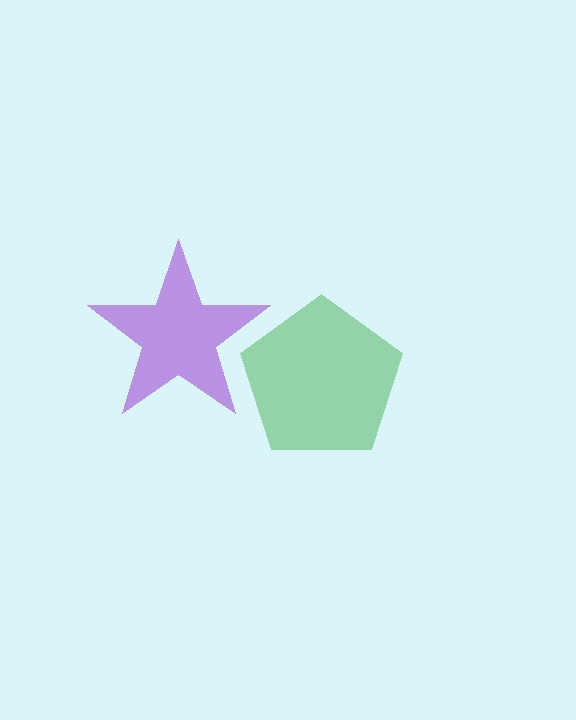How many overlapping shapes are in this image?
There are 2 overlapping shapes in the image.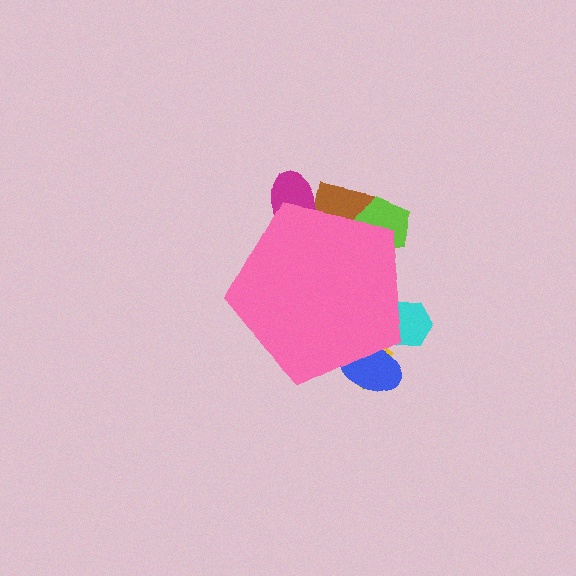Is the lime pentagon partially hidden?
Yes, the lime pentagon is partially hidden behind the pink pentagon.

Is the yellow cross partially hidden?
Yes, the yellow cross is partially hidden behind the pink pentagon.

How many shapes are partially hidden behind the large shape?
6 shapes are partially hidden.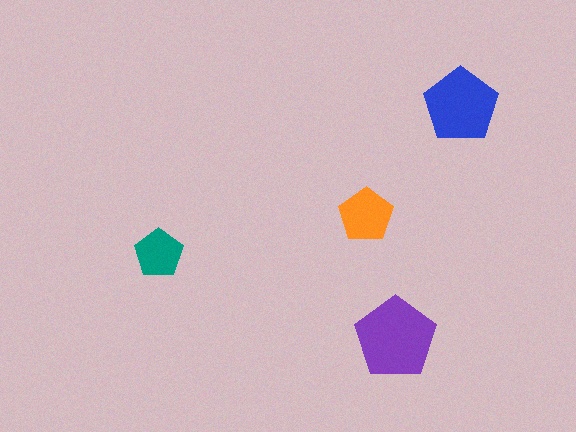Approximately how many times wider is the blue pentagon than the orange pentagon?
About 1.5 times wider.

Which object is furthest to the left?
The teal pentagon is leftmost.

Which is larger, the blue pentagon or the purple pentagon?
The purple one.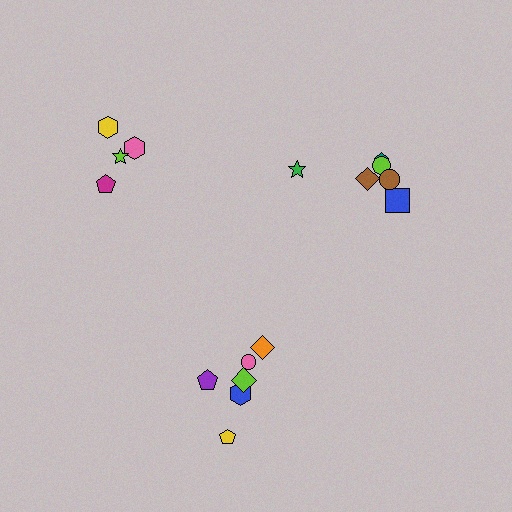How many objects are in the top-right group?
There are 6 objects.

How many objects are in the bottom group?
There are 6 objects.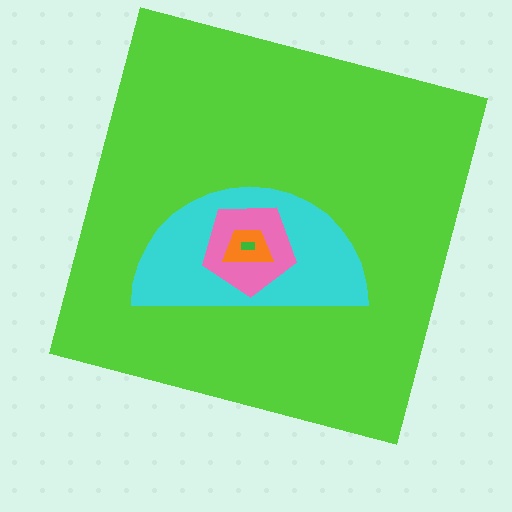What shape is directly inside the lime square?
The cyan semicircle.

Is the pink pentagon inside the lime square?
Yes.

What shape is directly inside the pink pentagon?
The orange trapezoid.